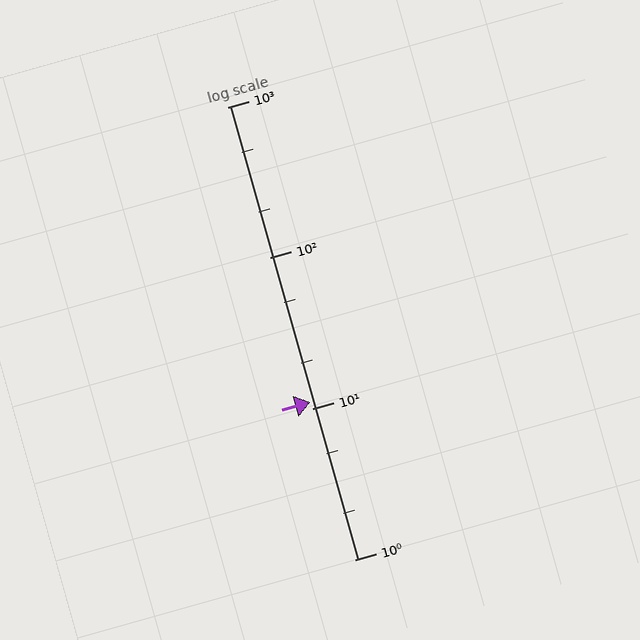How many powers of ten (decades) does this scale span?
The scale spans 3 decades, from 1 to 1000.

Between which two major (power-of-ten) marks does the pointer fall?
The pointer is between 10 and 100.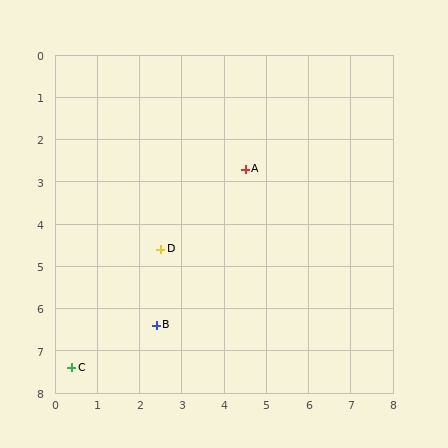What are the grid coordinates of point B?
Point B is at approximately (2.4, 6.4).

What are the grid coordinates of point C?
Point C is at approximately (0.4, 7.4).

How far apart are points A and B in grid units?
Points A and B are about 4.3 grid units apart.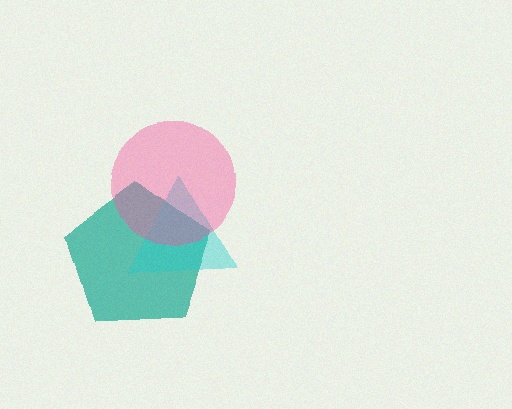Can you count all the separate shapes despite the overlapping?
Yes, there are 3 separate shapes.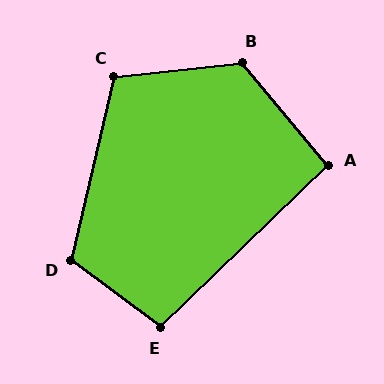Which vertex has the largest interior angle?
B, at approximately 123 degrees.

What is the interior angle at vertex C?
Approximately 110 degrees (obtuse).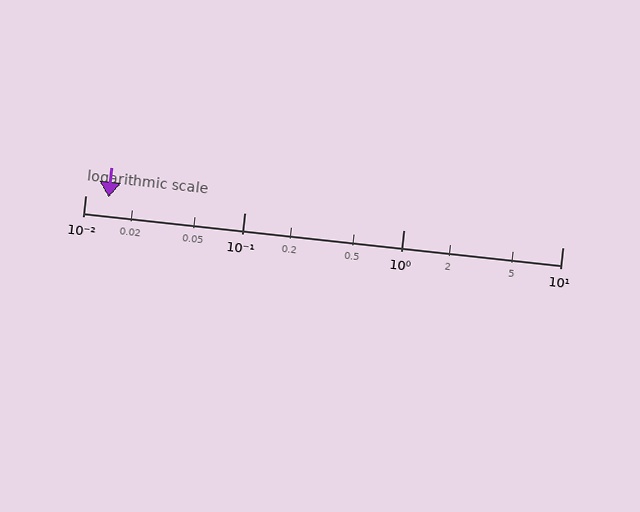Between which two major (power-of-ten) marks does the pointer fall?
The pointer is between 0.01 and 0.1.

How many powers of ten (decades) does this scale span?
The scale spans 3 decades, from 0.01 to 10.